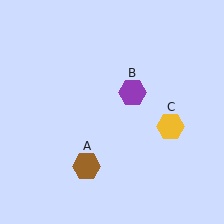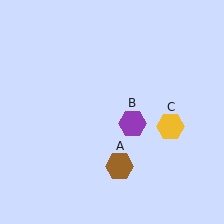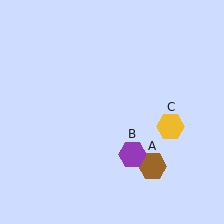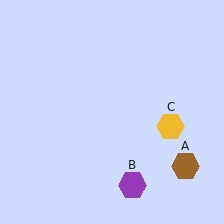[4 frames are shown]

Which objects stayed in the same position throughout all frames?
Yellow hexagon (object C) remained stationary.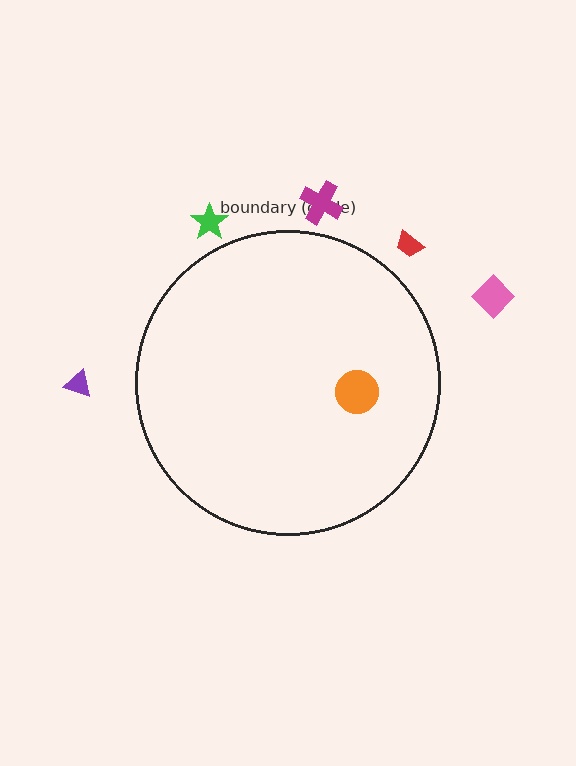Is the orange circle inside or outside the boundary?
Inside.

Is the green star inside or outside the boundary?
Outside.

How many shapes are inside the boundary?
1 inside, 5 outside.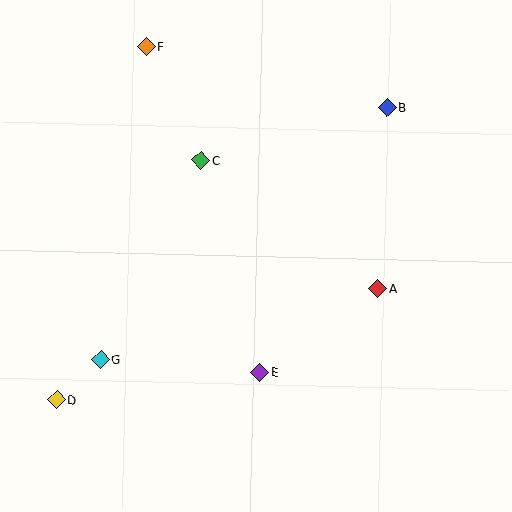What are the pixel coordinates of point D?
Point D is at (57, 400).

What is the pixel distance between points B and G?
The distance between B and G is 382 pixels.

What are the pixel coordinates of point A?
Point A is at (378, 289).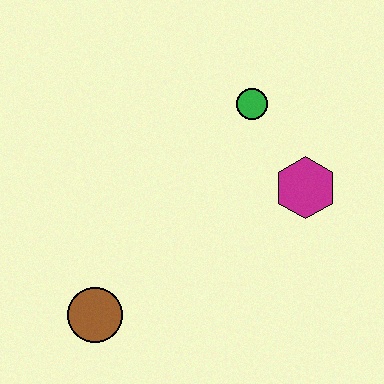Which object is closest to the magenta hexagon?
The green circle is closest to the magenta hexagon.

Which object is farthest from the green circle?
The brown circle is farthest from the green circle.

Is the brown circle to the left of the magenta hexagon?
Yes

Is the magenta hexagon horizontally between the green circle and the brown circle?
No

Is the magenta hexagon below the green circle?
Yes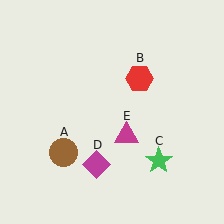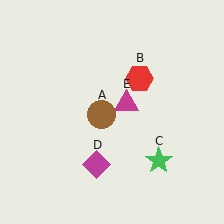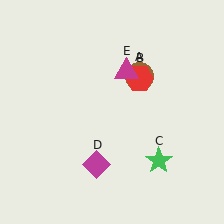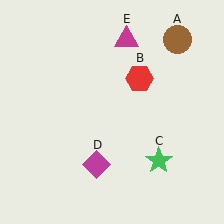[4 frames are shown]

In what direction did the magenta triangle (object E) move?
The magenta triangle (object E) moved up.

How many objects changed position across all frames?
2 objects changed position: brown circle (object A), magenta triangle (object E).